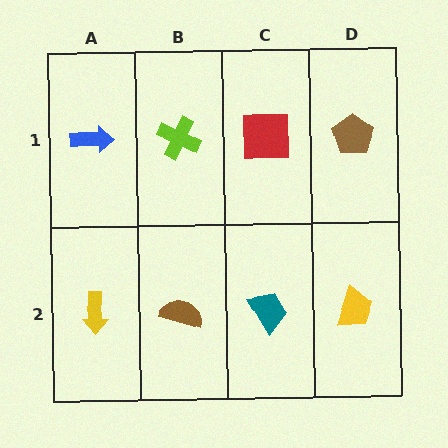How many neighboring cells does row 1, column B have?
3.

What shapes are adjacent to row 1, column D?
A yellow trapezoid (row 2, column D), a red square (row 1, column C).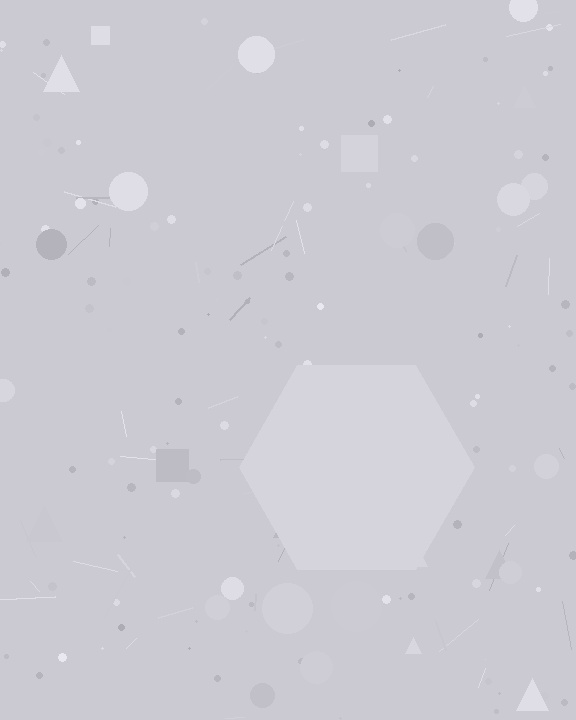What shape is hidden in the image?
A hexagon is hidden in the image.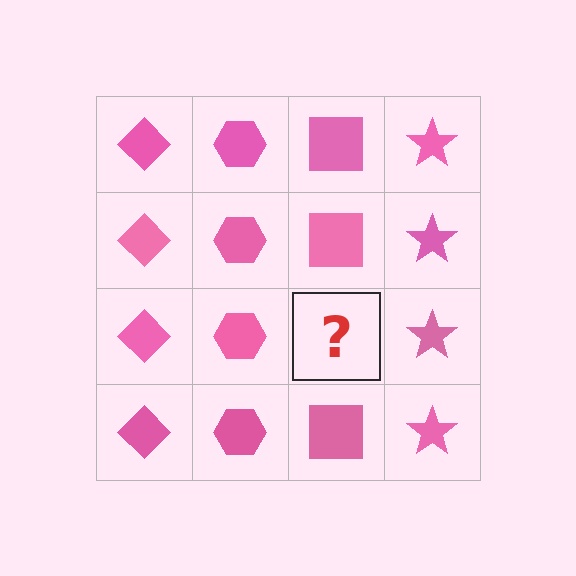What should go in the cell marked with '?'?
The missing cell should contain a pink square.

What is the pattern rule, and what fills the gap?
The rule is that each column has a consistent shape. The gap should be filled with a pink square.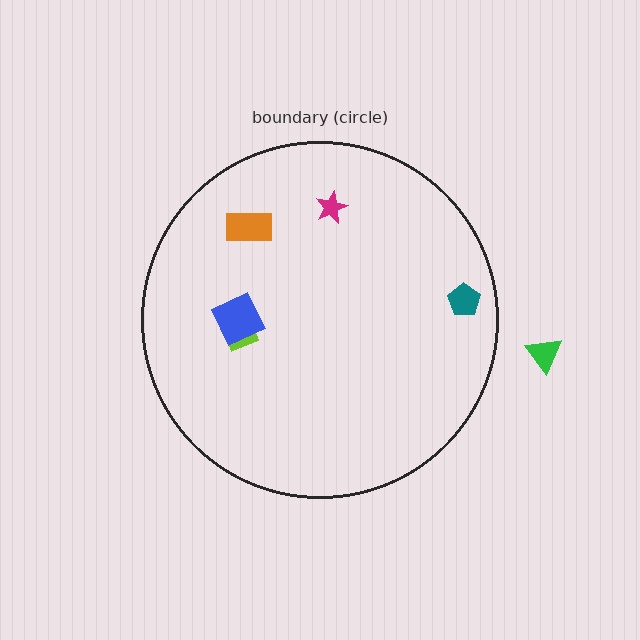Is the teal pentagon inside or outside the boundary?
Inside.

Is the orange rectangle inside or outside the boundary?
Inside.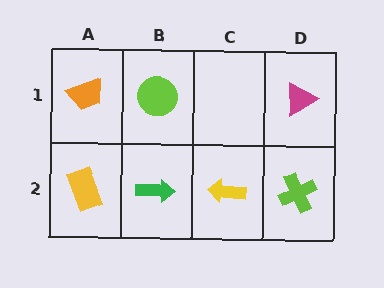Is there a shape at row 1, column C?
No, that cell is empty.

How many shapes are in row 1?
3 shapes.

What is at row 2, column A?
A yellow rectangle.